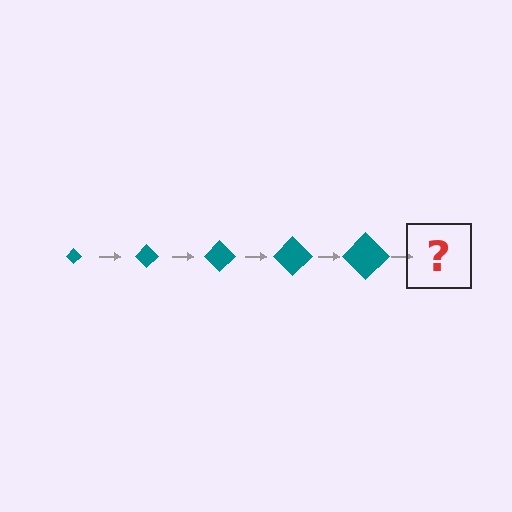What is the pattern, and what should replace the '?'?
The pattern is that the diamond gets progressively larger each step. The '?' should be a teal diamond, larger than the previous one.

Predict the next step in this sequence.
The next step is a teal diamond, larger than the previous one.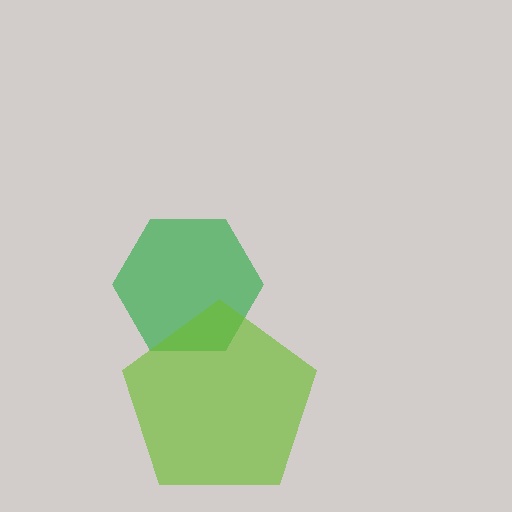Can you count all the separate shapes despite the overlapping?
Yes, there are 2 separate shapes.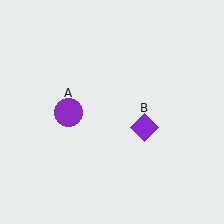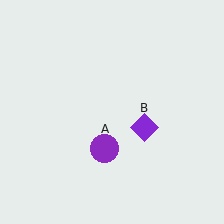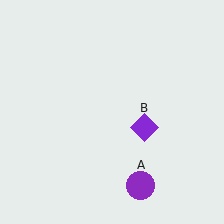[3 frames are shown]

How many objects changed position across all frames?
1 object changed position: purple circle (object A).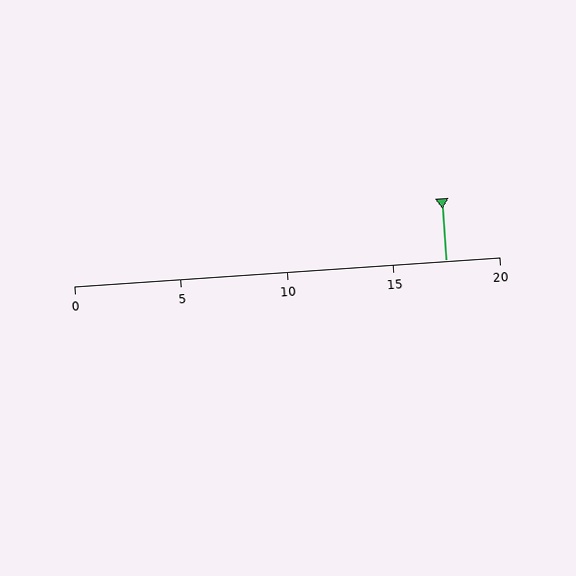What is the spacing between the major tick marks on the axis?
The major ticks are spaced 5 apart.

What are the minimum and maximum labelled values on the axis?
The axis runs from 0 to 20.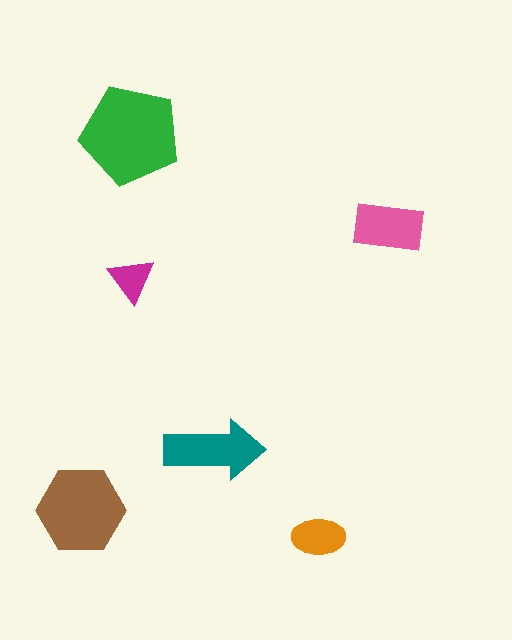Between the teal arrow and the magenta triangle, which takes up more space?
The teal arrow.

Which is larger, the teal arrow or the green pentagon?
The green pentagon.